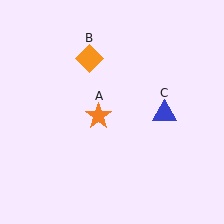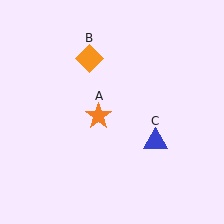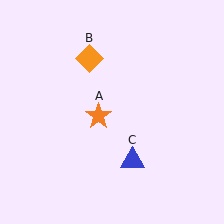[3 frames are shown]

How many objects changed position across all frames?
1 object changed position: blue triangle (object C).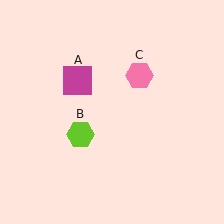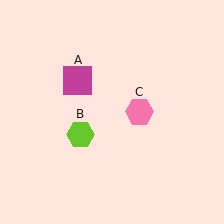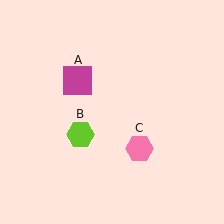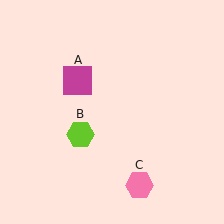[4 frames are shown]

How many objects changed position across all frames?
1 object changed position: pink hexagon (object C).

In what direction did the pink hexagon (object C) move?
The pink hexagon (object C) moved down.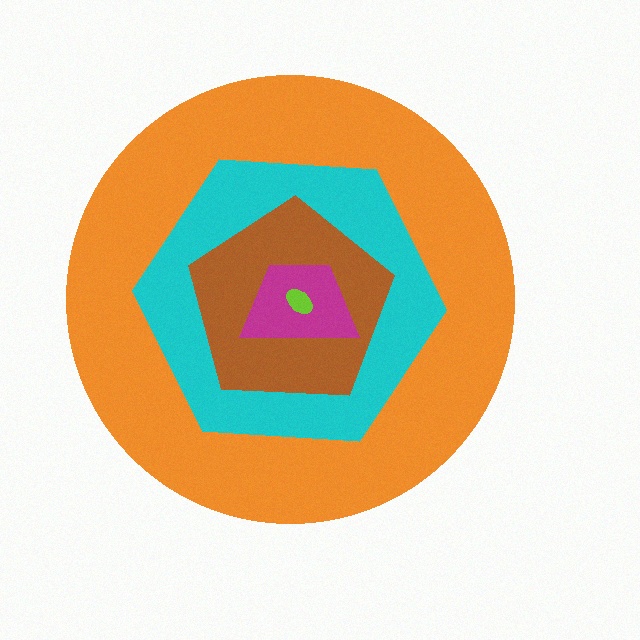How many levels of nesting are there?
5.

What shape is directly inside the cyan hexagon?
The brown pentagon.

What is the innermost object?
The lime ellipse.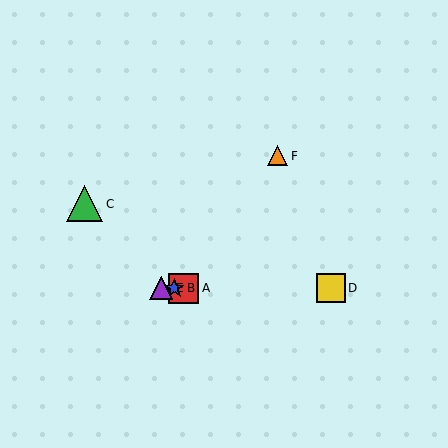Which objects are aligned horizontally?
Objects A, B, D, E are aligned horizontally.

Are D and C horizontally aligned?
No, D is at y≈288 and C is at y≈204.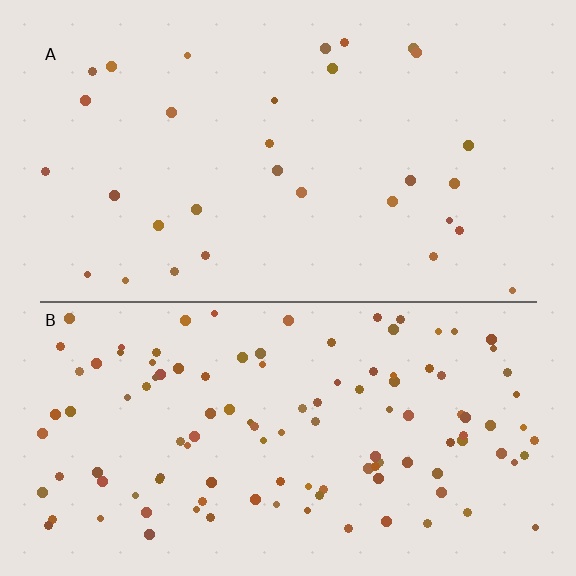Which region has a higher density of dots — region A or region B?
B (the bottom).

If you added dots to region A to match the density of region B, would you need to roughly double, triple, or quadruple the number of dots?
Approximately quadruple.